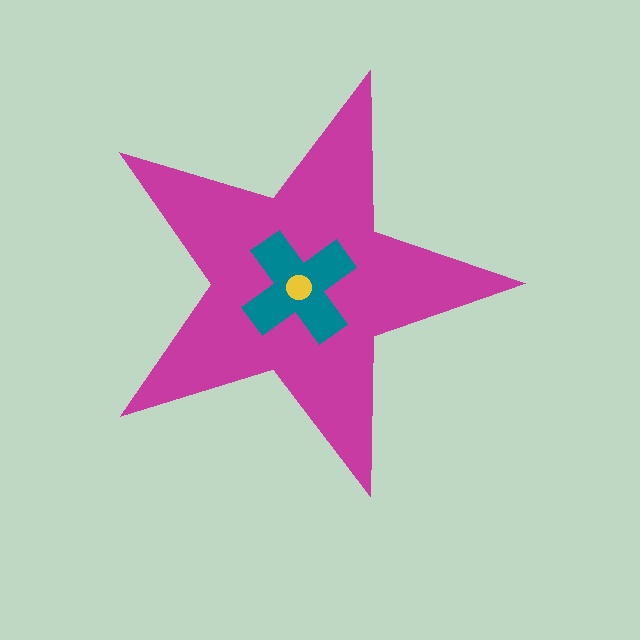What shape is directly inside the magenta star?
The teal cross.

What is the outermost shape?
The magenta star.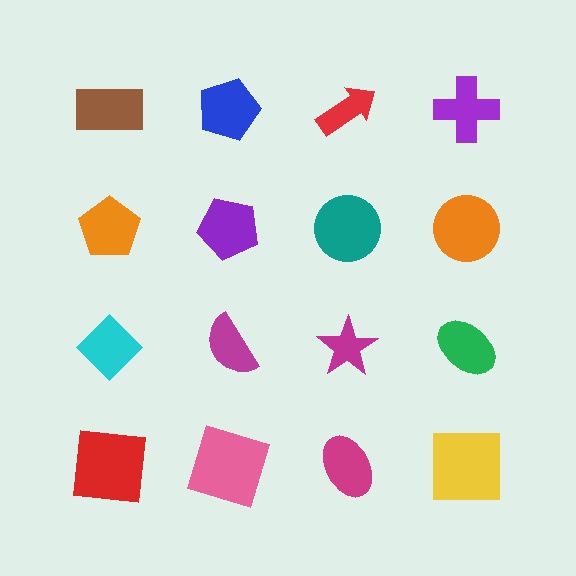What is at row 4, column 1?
A red square.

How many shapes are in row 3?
4 shapes.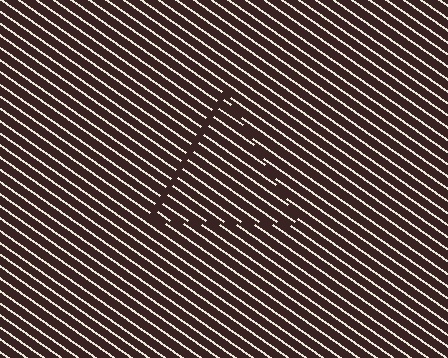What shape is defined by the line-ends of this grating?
An illusory triangle. The interior of the shape contains the same grating, shifted by half a period — the contour is defined by the phase discontinuity where line-ends from the inner and outer gratings abut.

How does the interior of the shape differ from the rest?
The interior of the shape contains the same grating, shifted by half a period — the contour is defined by the phase discontinuity where line-ends from the inner and outer gratings abut.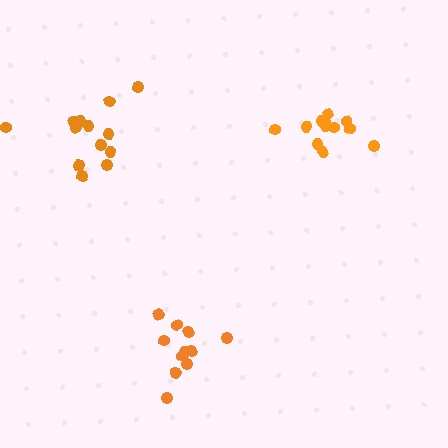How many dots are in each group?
Group 1: 12 dots, Group 2: 11 dots, Group 3: 13 dots (36 total).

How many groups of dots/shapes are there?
There are 3 groups.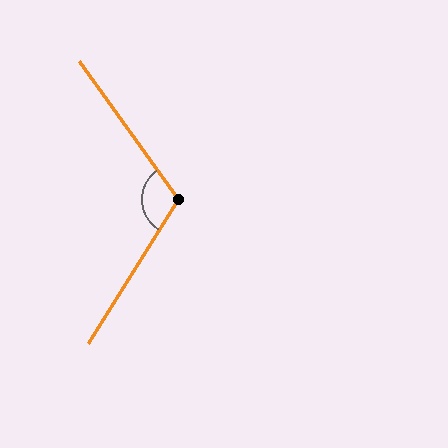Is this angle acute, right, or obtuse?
It is obtuse.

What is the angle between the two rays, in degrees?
Approximately 113 degrees.